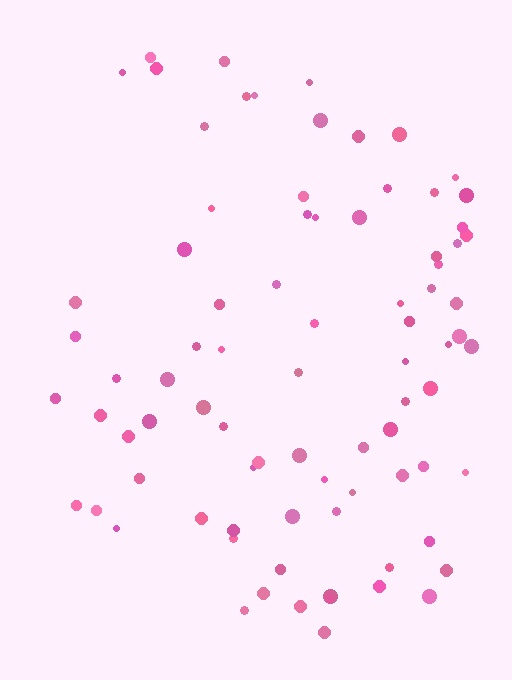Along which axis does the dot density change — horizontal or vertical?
Horizontal.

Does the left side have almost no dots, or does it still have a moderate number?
Still a moderate number, just noticeably fewer than the right.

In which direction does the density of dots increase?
From left to right, with the right side densest.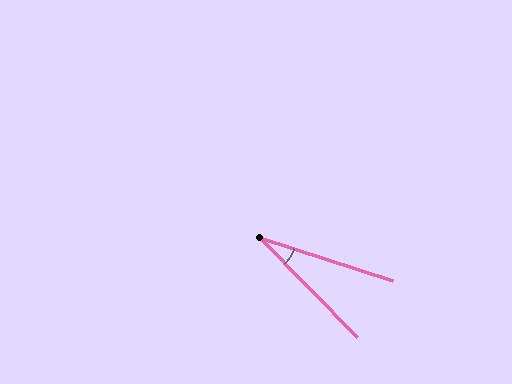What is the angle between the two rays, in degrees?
Approximately 28 degrees.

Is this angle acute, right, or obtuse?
It is acute.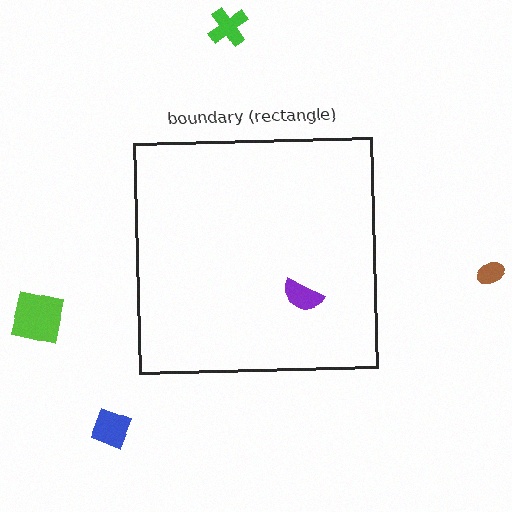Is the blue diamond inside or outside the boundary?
Outside.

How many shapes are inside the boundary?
1 inside, 4 outside.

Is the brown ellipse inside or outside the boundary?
Outside.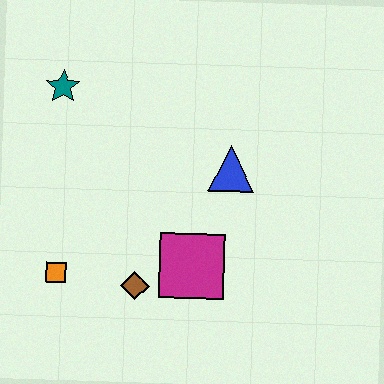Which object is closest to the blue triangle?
The magenta square is closest to the blue triangle.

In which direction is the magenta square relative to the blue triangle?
The magenta square is below the blue triangle.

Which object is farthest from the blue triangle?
The orange square is farthest from the blue triangle.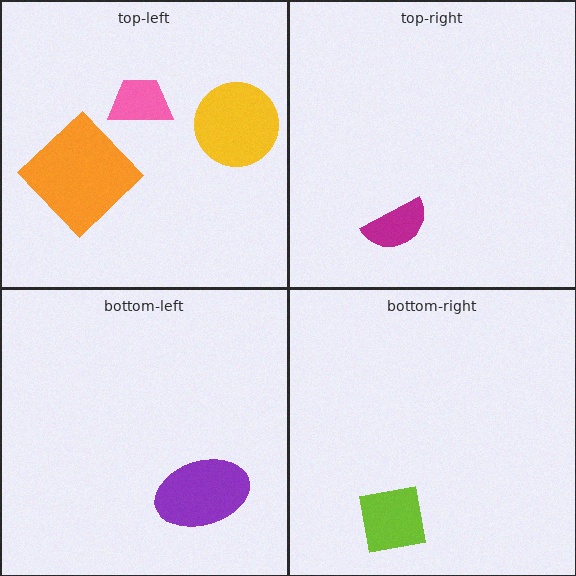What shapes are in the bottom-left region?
The purple ellipse.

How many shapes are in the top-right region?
1.